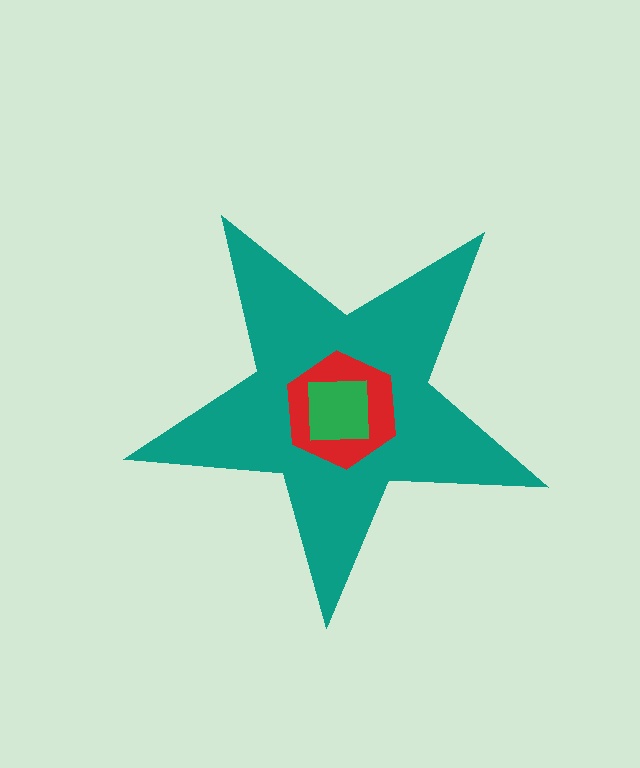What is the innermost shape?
The green square.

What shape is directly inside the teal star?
The red hexagon.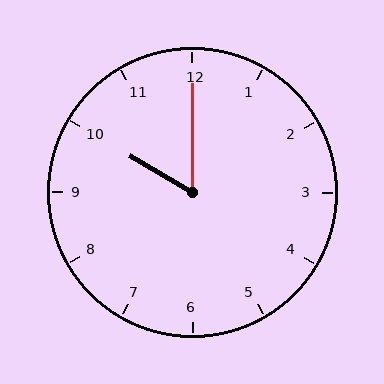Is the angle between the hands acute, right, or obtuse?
It is acute.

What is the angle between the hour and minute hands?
Approximately 60 degrees.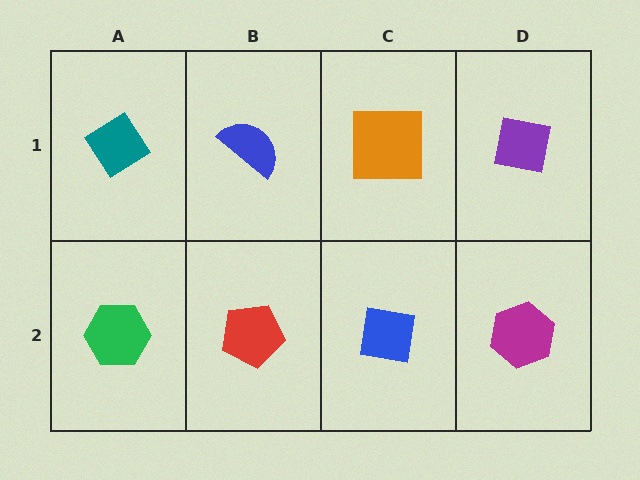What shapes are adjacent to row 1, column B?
A red pentagon (row 2, column B), a teal diamond (row 1, column A), an orange square (row 1, column C).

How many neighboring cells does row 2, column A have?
2.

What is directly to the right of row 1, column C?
A purple square.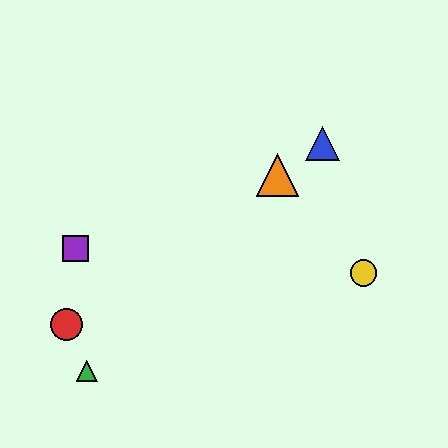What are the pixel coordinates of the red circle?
The red circle is at (66, 324).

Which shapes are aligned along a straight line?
The red circle, the blue triangle, the orange triangle are aligned along a straight line.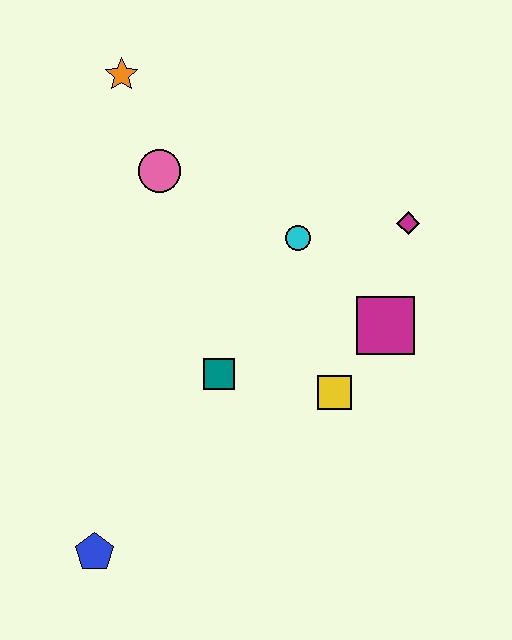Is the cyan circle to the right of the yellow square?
No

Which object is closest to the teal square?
The yellow square is closest to the teal square.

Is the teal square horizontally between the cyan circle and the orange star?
Yes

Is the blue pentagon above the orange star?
No